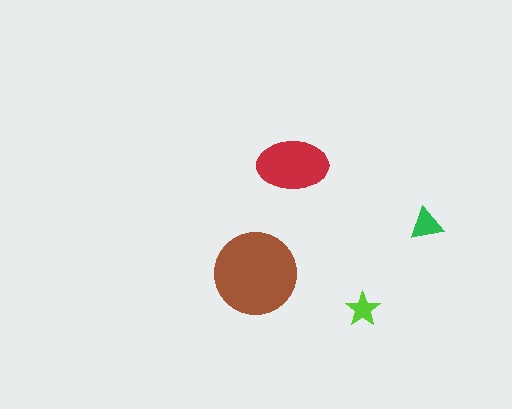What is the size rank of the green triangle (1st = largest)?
3rd.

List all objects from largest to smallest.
The brown circle, the red ellipse, the green triangle, the lime star.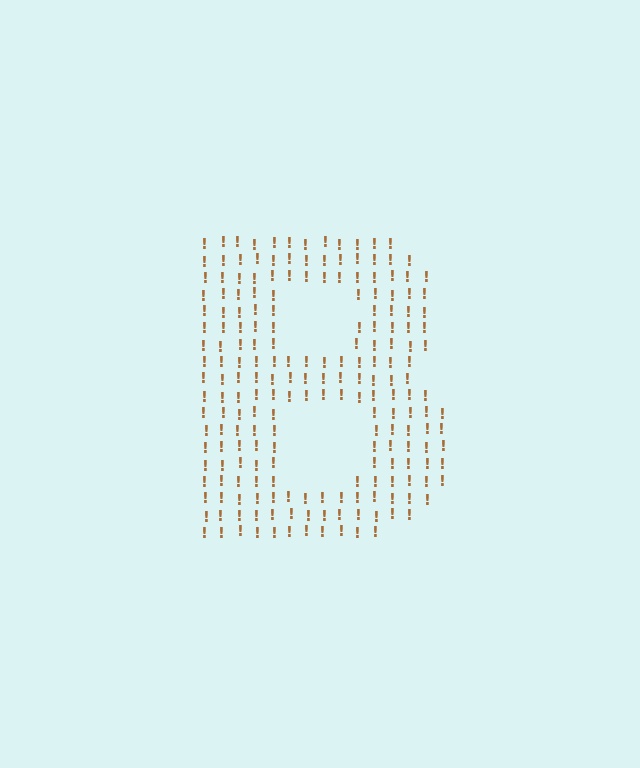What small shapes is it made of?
It is made of small exclamation marks.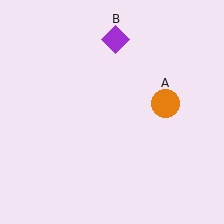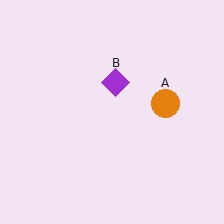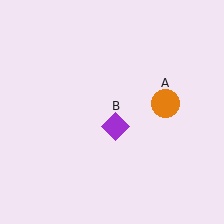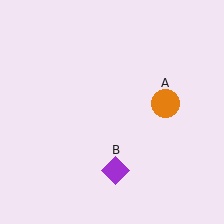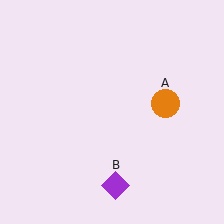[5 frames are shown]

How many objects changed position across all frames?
1 object changed position: purple diamond (object B).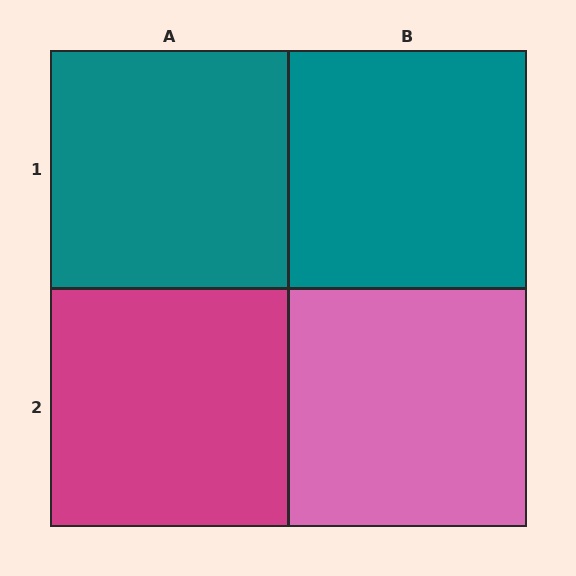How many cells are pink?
1 cell is pink.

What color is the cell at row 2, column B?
Pink.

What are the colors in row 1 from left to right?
Teal, teal.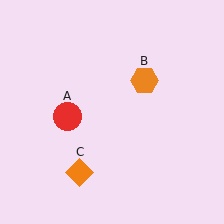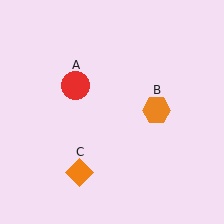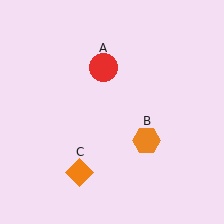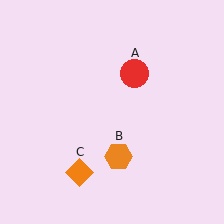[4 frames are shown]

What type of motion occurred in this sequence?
The red circle (object A), orange hexagon (object B) rotated clockwise around the center of the scene.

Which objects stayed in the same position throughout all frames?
Orange diamond (object C) remained stationary.